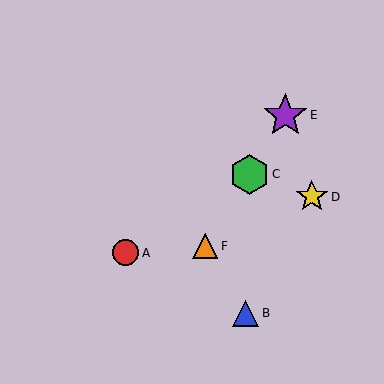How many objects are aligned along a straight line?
3 objects (C, E, F) are aligned along a straight line.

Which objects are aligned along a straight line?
Objects C, E, F are aligned along a straight line.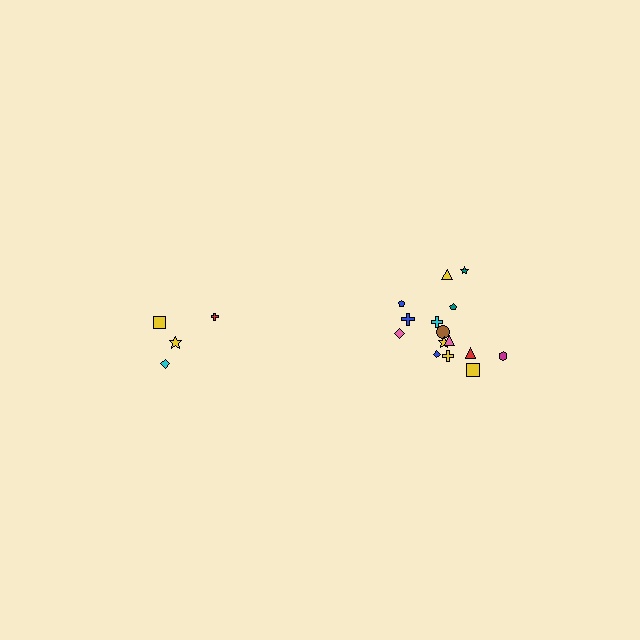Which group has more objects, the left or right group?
The right group.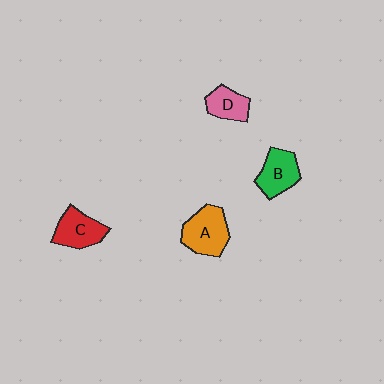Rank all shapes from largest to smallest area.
From largest to smallest: A (orange), C (red), B (green), D (pink).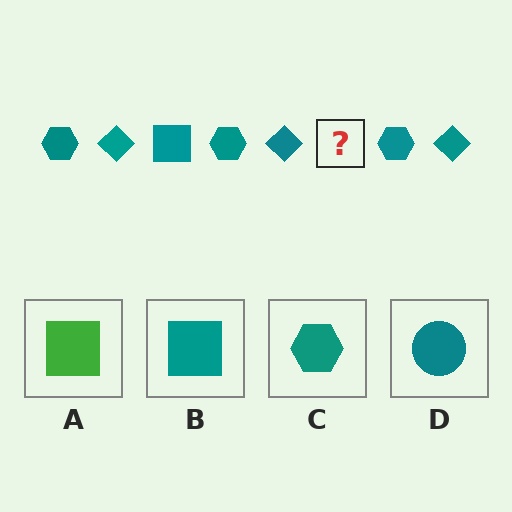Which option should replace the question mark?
Option B.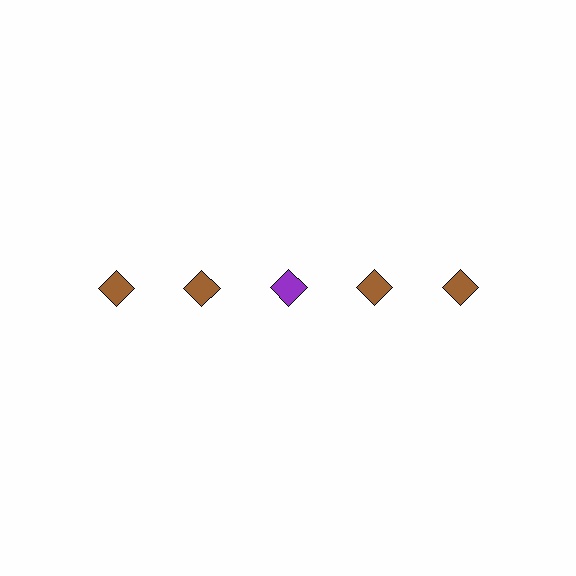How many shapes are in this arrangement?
There are 5 shapes arranged in a grid pattern.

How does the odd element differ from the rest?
It has a different color: purple instead of brown.